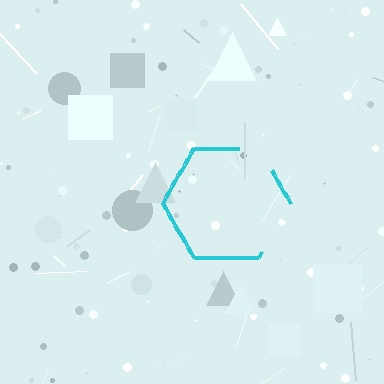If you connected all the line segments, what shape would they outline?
They would outline a hexagon.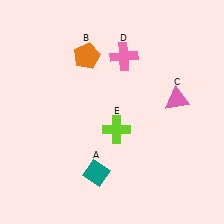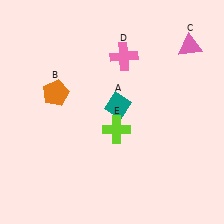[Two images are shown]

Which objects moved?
The objects that moved are: the teal diamond (A), the orange pentagon (B), the pink triangle (C).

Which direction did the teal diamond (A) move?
The teal diamond (A) moved up.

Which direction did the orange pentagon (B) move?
The orange pentagon (B) moved down.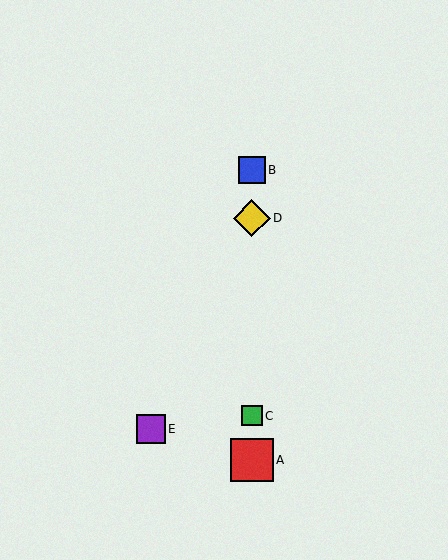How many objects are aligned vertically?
4 objects (A, B, C, D) are aligned vertically.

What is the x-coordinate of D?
Object D is at x≈252.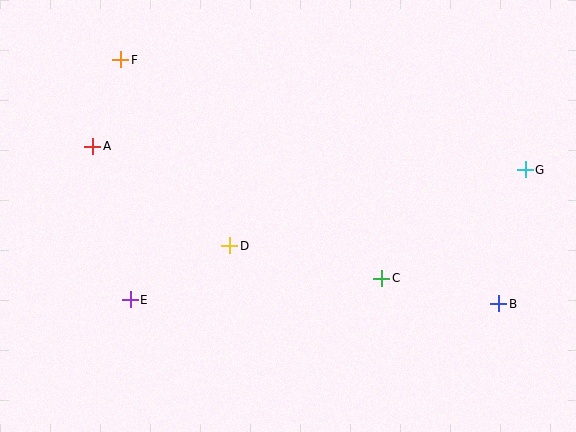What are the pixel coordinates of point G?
Point G is at (525, 170).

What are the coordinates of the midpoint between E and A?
The midpoint between E and A is at (112, 223).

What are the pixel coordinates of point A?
Point A is at (93, 146).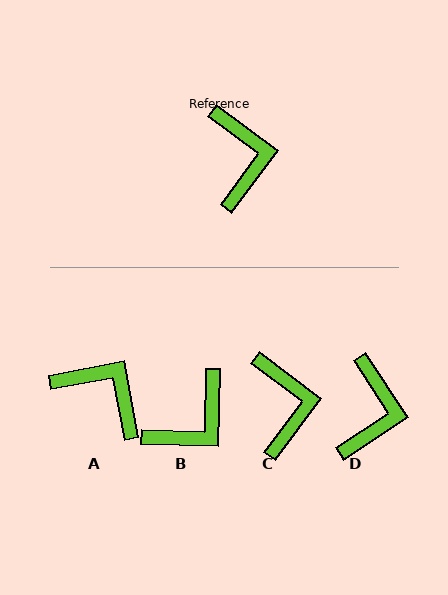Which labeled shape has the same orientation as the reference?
C.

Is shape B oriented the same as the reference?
No, it is off by about 54 degrees.